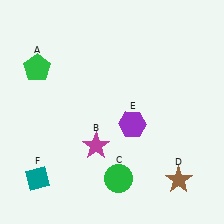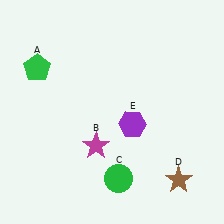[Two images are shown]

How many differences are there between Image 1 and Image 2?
There is 1 difference between the two images.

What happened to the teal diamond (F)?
The teal diamond (F) was removed in Image 2. It was in the bottom-left area of Image 1.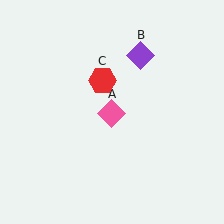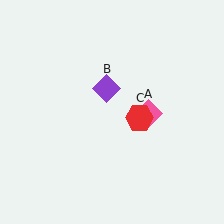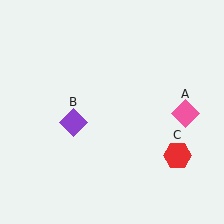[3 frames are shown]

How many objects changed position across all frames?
3 objects changed position: pink diamond (object A), purple diamond (object B), red hexagon (object C).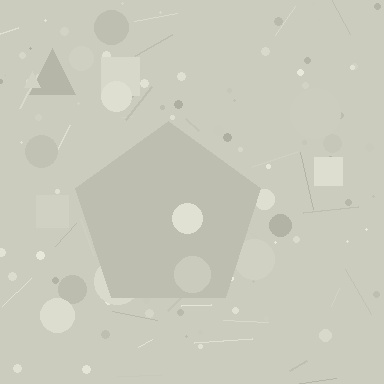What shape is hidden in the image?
A pentagon is hidden in the image.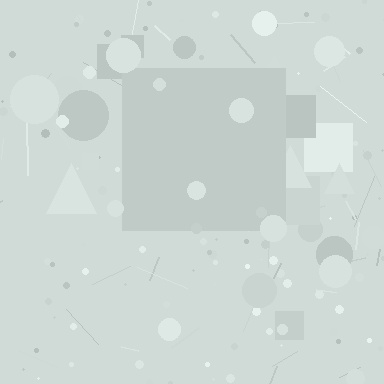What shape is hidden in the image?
A square is hidden in the image.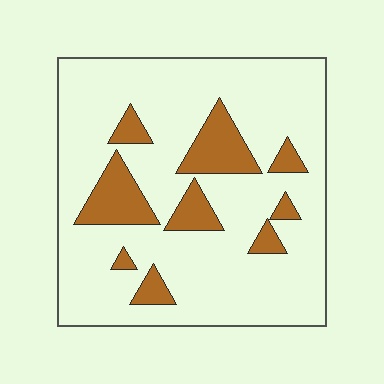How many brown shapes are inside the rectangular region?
9.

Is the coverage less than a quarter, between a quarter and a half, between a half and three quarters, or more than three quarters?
Less than a quarter.